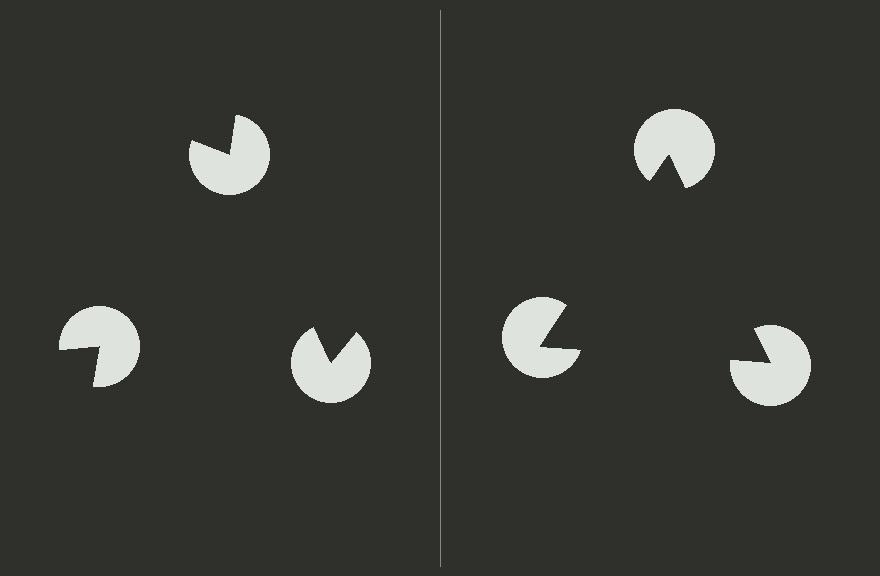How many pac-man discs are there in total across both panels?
6 — 3 on each side.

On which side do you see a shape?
An illusory triangle appears on the right side. On the left side the wedge cuts are rotated, so no coherent shape forms.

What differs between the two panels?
The pac-man discs are positioned identically on both sides; only the wedge orientations differ. On the right they align to a triangle; on the left they are misaligned.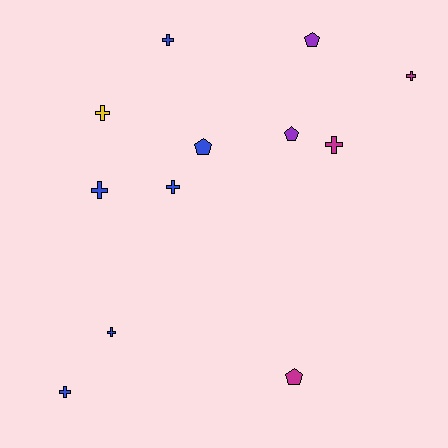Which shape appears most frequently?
Cross, with 8 objects.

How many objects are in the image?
There are 12 objects.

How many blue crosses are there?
There are 5 blue crosses.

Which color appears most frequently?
Blue, with 6 objects.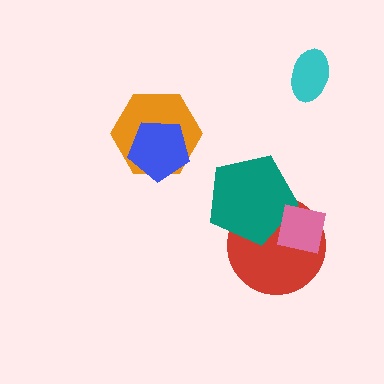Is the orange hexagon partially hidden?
Yes, it is partially covered by another shape.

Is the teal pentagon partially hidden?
Yes, it is partially covered by another shape.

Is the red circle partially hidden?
Yes, it is partially covered by another shape.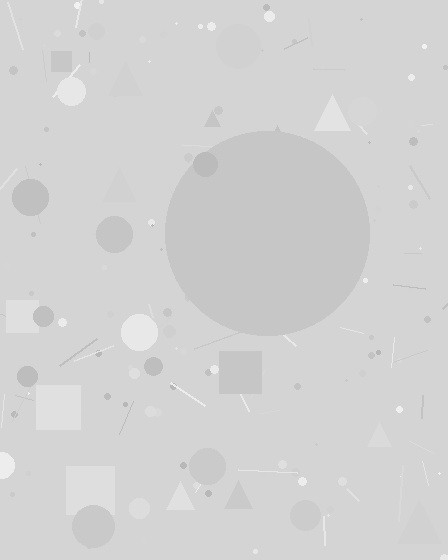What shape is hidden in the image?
A circle is hidden in the image.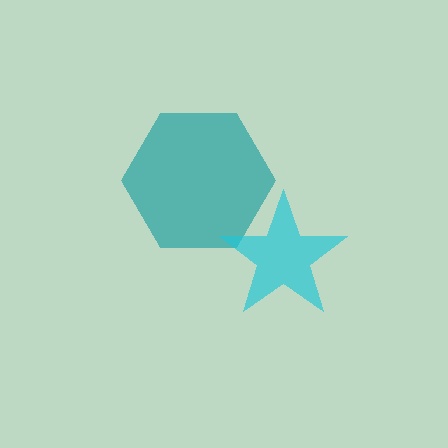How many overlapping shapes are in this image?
There are 2 overlapping shapes in the image.